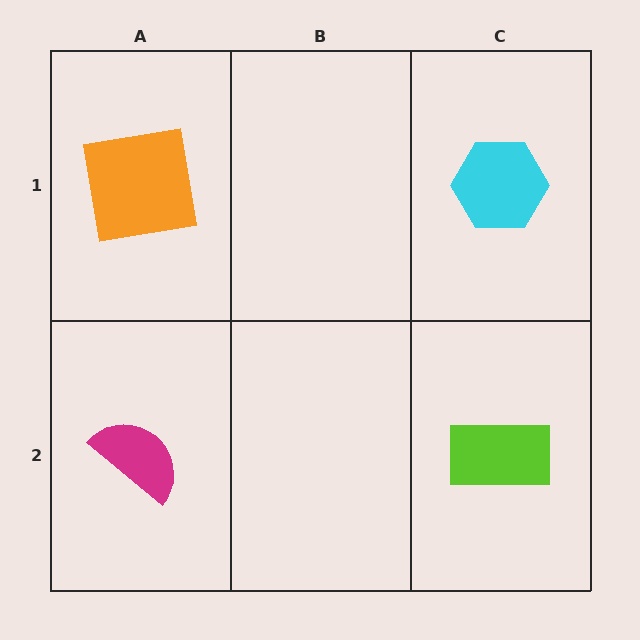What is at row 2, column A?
A magenta semicircle.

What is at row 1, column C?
A cyan hexagon.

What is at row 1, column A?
An orange square.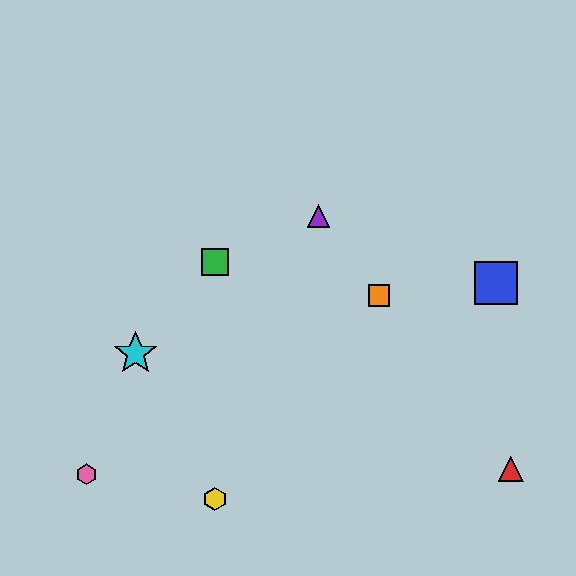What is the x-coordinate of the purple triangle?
The purple triangle is at x≈319.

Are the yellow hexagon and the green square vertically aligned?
Yes, both are at x≈215.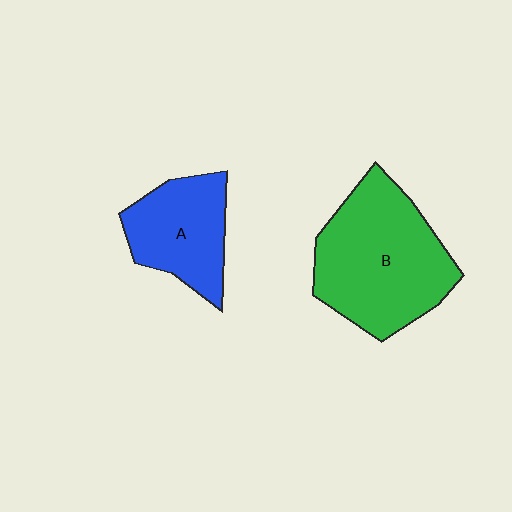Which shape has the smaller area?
Shape A (blue).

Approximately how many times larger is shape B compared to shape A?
Approximately 1.7 times.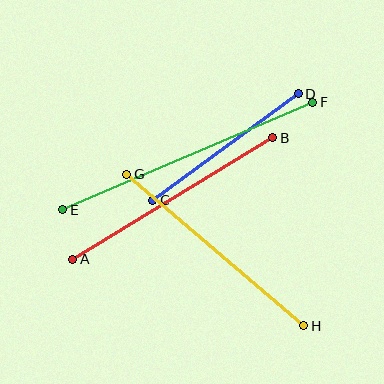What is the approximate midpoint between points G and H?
The midpoint is at approximately (215, 250) pixels.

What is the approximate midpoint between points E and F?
The midpoint is at approximately (188, 156) pixels.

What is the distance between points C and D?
The distance is approximately 180 pixels.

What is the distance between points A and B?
The distance is approximately 234 pixels.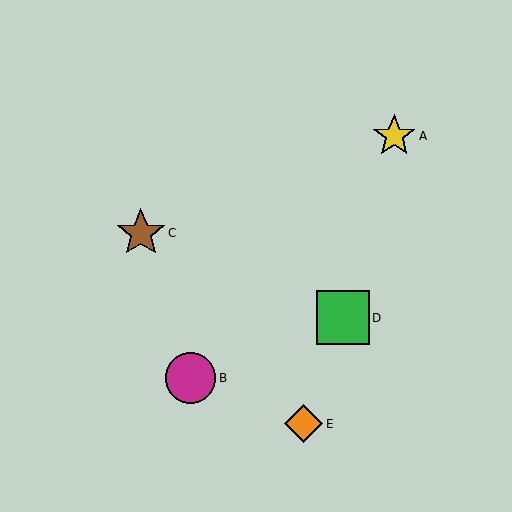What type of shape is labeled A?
Shape A is a yellow star.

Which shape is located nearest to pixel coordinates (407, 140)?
The yellow star (labeled A) at (394, 136) is nearest to that location.